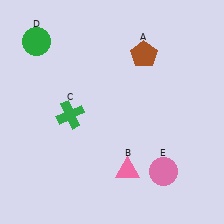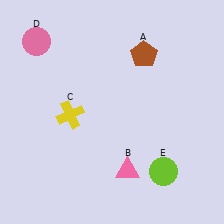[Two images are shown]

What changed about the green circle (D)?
In Image 1, D is green. In Image 2, it changed to pink.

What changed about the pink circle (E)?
In Image 1, E is pink. In Image 2, it changed to lime.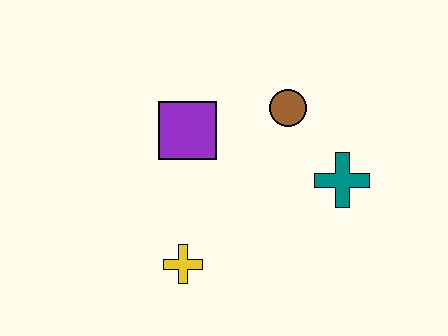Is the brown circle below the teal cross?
No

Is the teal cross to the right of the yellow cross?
Yes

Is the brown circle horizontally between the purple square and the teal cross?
Yes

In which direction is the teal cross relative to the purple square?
The teal cross is to the right of the purple square.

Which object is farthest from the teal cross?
The yellow cross is farthest from the teal cross.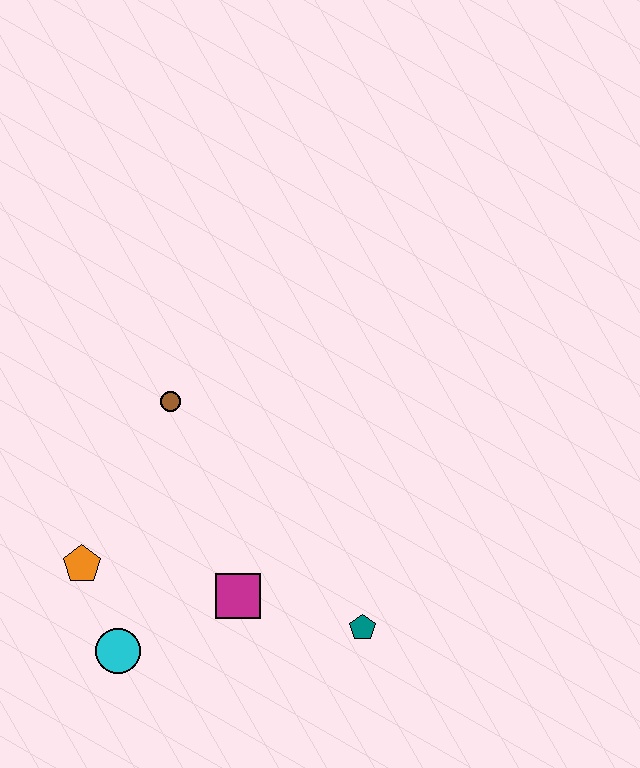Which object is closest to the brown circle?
The orange pentagon is closest to the brown circle.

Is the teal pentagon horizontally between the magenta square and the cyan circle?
No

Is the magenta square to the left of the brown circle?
No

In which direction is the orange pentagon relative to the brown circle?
The orange pentagon is below the brown circle.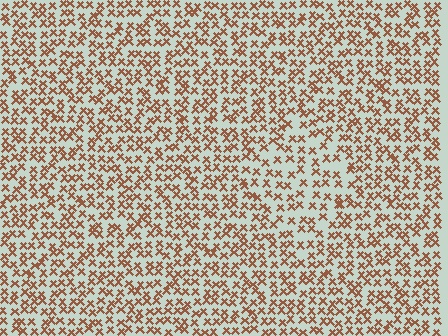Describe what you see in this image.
The image contains small brown elements arranged at two different densities. A diamond-shaped region is visible where the elements are less densely packed than the surrounding area.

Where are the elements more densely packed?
The elements are more densely packed outside the diamond boundary.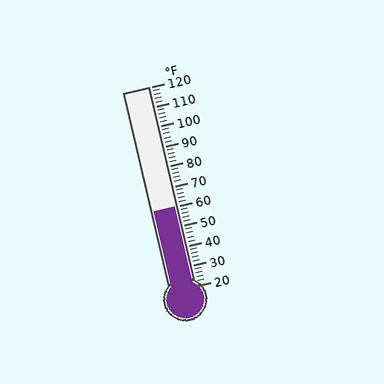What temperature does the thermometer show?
The thermometer shows approximately 60°F.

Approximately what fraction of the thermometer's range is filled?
The thermometer is filled to approximately 40% of its range.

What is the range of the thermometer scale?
The thermometer scale ranges from 20°F to 120°F.